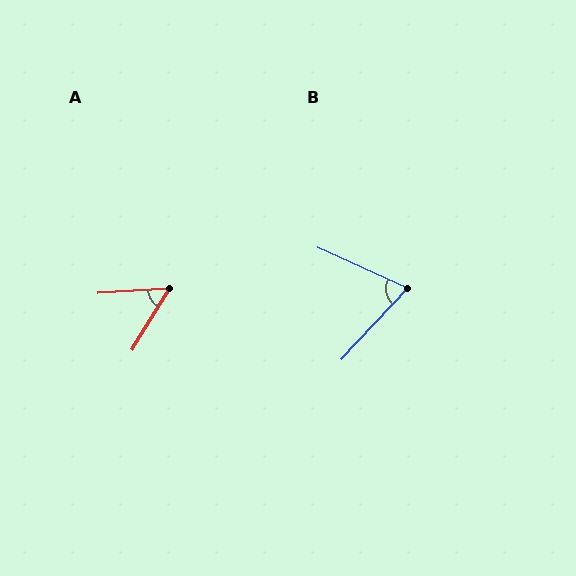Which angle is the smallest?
A, at approximately 55 degrees.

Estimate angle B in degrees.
Approximately 71 degrees.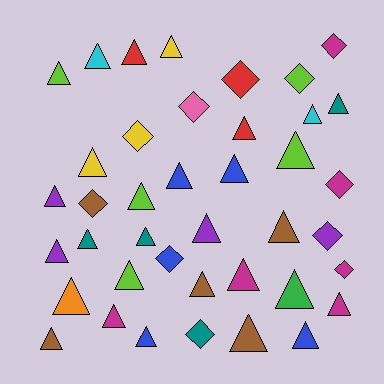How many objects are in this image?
There are 40 objects.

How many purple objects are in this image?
There are 4 purple objects.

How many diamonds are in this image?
There are 11 diamonds.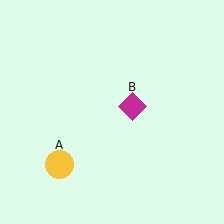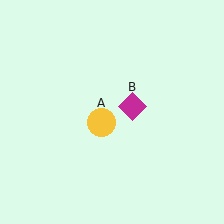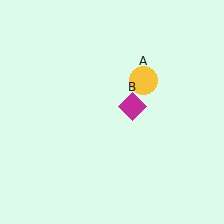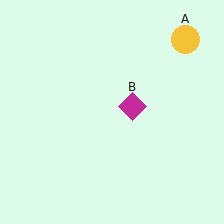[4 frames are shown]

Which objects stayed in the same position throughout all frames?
Magenta diamond (object B) remained stationary.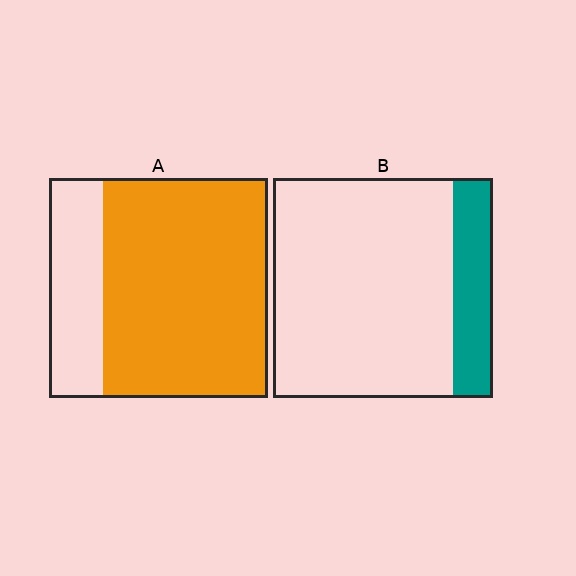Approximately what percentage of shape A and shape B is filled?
A is approximately 75% and B is approximately 20%.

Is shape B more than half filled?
No.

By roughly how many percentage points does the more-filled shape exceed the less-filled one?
By roughly 55 percentage points (A over B).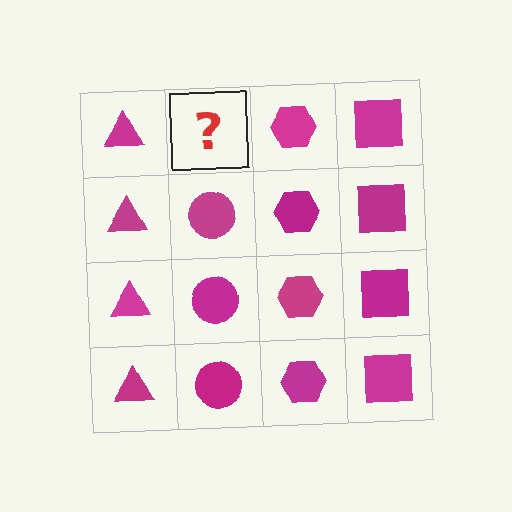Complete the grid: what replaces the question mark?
The question mark should be replaced with a magenta circle.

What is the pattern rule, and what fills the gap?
The rule is that each column has a consistent shape. The gap should be filled with a magenta circle.